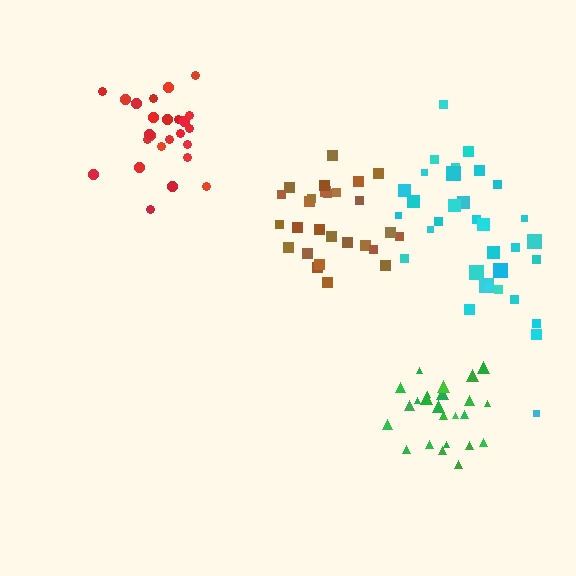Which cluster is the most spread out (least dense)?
Cyan.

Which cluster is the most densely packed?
Red.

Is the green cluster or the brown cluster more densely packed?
Green.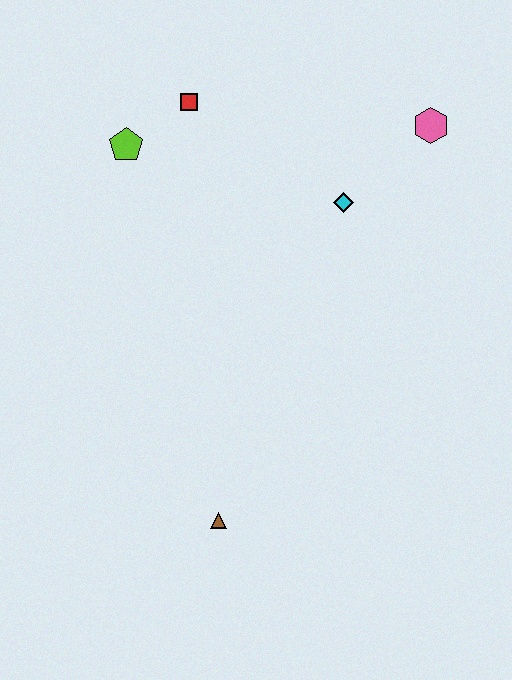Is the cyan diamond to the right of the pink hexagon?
No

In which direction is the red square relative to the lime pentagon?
The red square is to the right of the lime pentagon.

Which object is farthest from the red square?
The brown triangle is farthest from the red square.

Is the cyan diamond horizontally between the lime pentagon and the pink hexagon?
Yes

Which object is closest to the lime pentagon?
The red square is closest to the lime pentagon.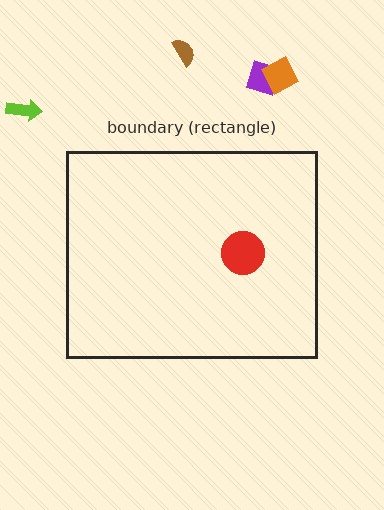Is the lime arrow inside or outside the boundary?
Outside.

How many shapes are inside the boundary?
1 inside, 4 outside.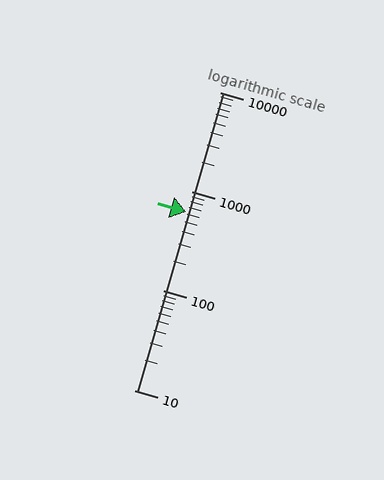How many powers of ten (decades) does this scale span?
The scale spans 3 decades, from 10 to 10000.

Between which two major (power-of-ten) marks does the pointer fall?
The pointer is between 100 and 1000.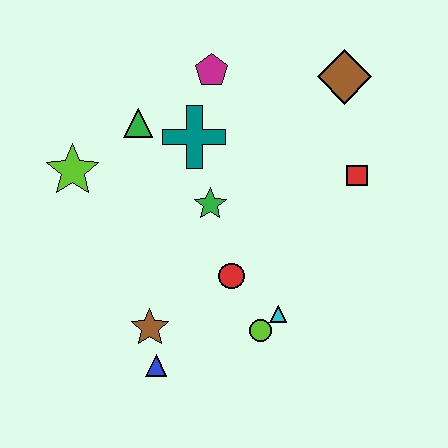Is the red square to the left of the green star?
No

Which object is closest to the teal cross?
The green triangle is closest to the teal cross.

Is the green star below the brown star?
No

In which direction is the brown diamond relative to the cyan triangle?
The brown diamond is above the cyan triangle.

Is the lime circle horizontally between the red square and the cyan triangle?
No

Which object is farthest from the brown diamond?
The blue triangle is farthest from the brown diamond.